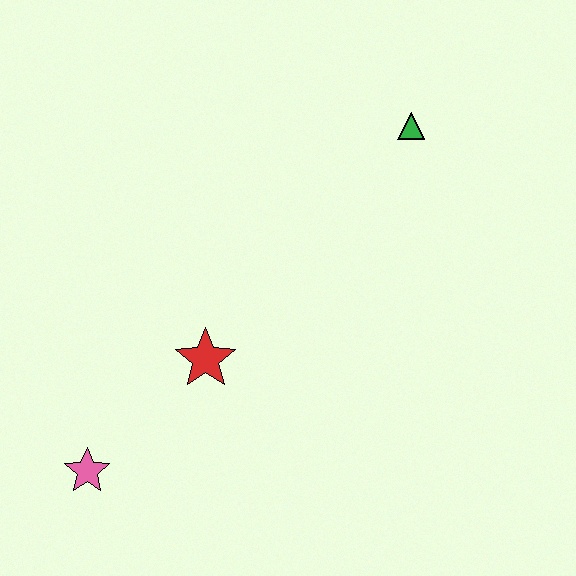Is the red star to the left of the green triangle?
Yes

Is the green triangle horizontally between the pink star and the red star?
No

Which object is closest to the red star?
The pink star is closest to the red star.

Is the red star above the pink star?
Yes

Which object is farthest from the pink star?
The green triangle is farthest from the pink star.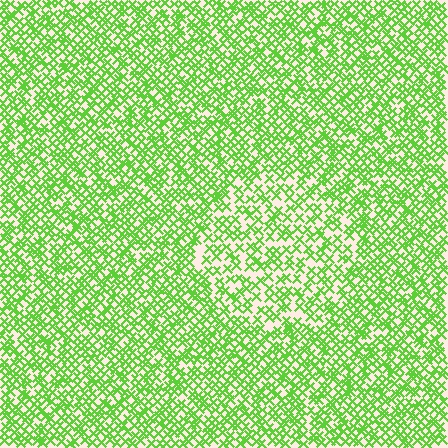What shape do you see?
I see a circle.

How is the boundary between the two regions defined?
The boundary is defined by a change in element density (approximately 1.6x ratio). All elements are the same color, size, and shape.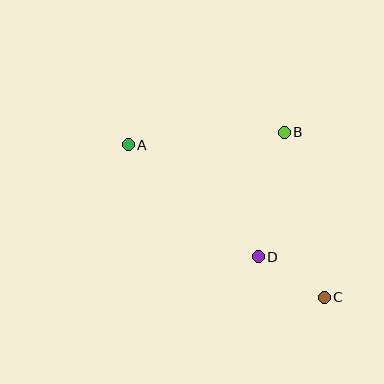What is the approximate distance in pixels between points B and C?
The distance between B and C is approximately 170 pixels.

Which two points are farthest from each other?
Points A and C are farthest from each other.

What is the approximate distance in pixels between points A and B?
The distance between A and B is approximately 156 pixels.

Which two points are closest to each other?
Points C and D are closest to each other.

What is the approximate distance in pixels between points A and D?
The distance between A and D is approximately 171 pixels.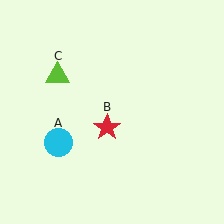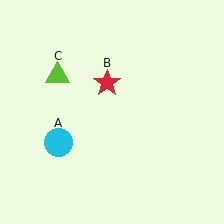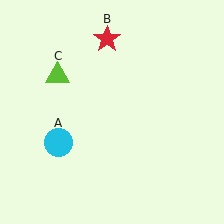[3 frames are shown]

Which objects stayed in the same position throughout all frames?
Cyan circle (object A) and lime triangle (object C) remained stationary.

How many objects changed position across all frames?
1 object changed position: red star (object B).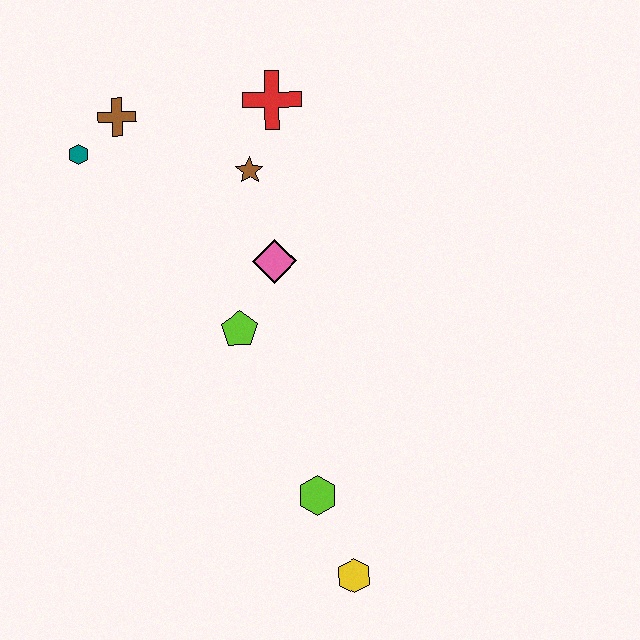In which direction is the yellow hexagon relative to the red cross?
The yellow hexagon is below the red cross.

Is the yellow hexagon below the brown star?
Yes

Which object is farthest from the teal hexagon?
The yellow hexagon is farthest from the teal hexagon.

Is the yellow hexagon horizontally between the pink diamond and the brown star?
No